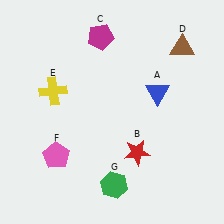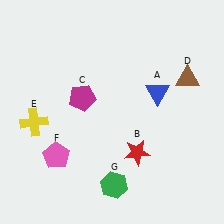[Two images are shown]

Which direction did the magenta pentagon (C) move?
The magenta pentagon (C) moved down.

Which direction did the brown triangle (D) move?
The brown triangle (D) moved down.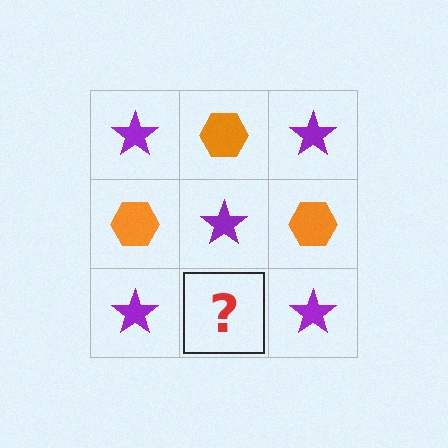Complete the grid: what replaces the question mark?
The question mark should be replaced with an orange hexagon.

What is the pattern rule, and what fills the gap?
The rule is that it alternates purple star and orange hexagon in a checkerboard pattern. The gap should be filled with an orange hexagon.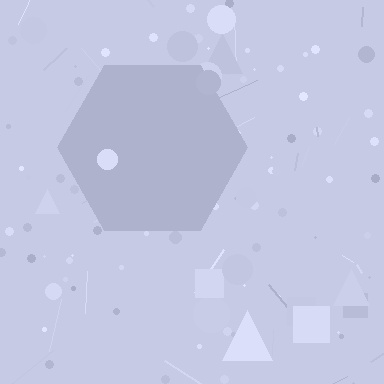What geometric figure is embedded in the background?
A hexagon is embedded in the background.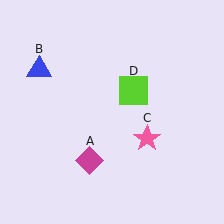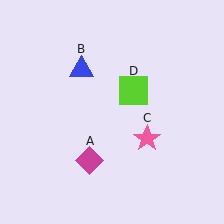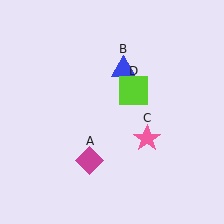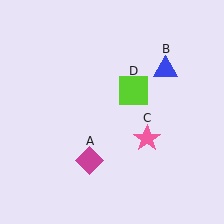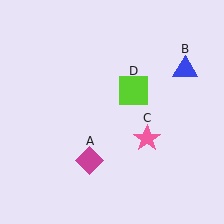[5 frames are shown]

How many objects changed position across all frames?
1 object changed position: blue triangle (object B).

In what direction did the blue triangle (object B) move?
The blue triangle (object B) moved right.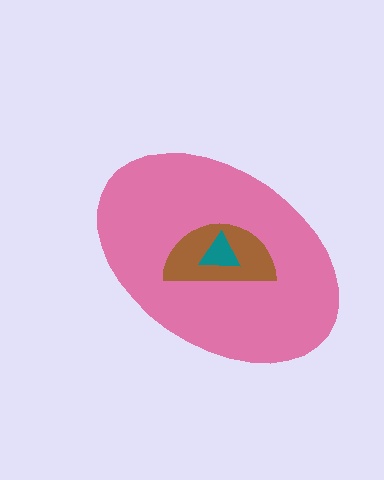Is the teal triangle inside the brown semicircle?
Yes.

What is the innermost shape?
The teal triangle.